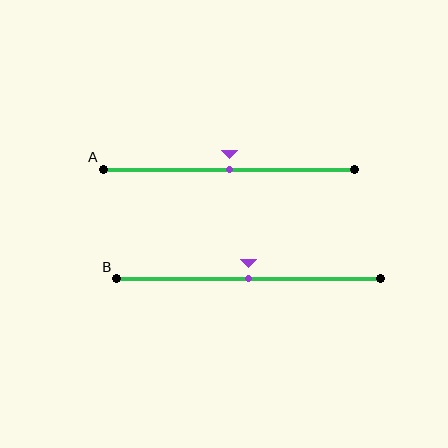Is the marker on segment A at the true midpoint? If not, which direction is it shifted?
Yes, the marker on segment A is at the true midpoint.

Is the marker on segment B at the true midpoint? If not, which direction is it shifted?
Yes, the marker on segment B is at the true midpoint.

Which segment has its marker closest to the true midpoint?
Segment A has its marker closest to the true midpoint.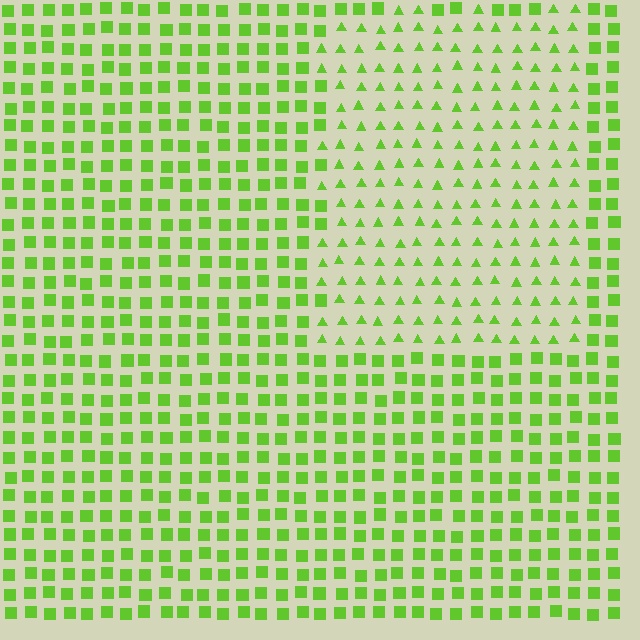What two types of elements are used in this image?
The image uses triangles inside the rectangle region and squares outside it.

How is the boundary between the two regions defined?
The boundary is defined by a change in element shape: triangles inside vs. squares outside. All elements share the same color and spacing.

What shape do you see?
I see a rectangle.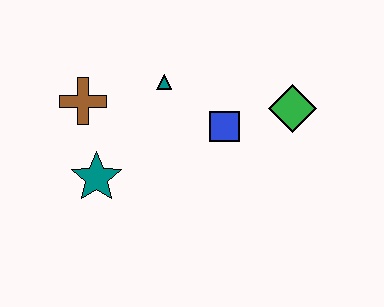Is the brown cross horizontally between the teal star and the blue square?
No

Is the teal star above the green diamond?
No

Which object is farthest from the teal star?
The green diamond is farthest from the teal star.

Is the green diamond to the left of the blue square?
No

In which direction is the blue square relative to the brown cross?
The blue square is to the right of the brown cross.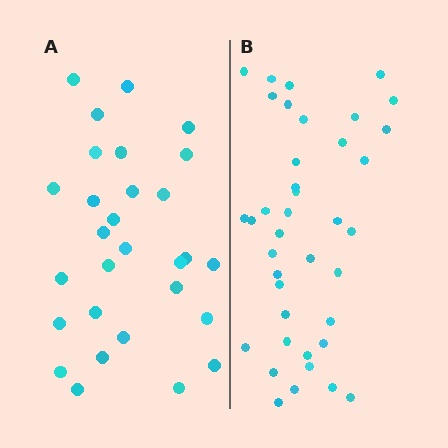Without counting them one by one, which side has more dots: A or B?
Region B (the right region) has more dots.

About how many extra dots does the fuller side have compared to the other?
Region B has roughly 10 or so more dots than region A.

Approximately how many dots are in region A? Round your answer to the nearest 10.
About 30 dots. (The exact count is 29, which rounds to 30.)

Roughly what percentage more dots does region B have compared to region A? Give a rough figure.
About 35% more.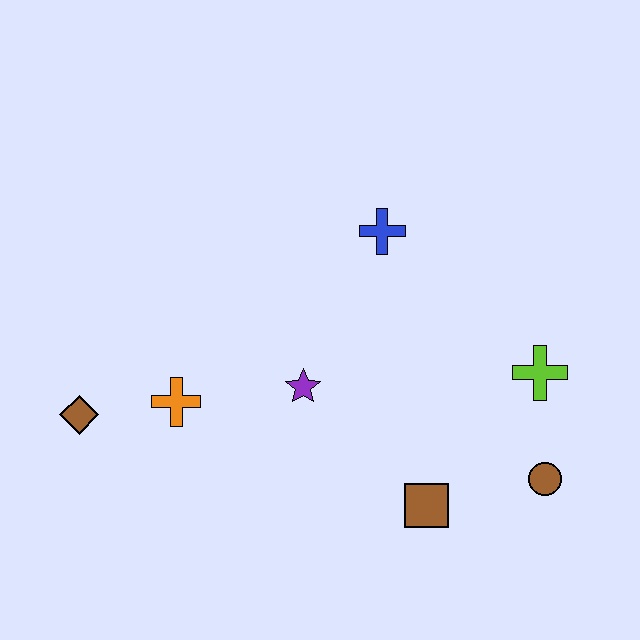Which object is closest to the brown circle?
The lime cross is closest to the brown circle.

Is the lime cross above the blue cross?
No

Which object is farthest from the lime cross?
The brown diamond is farthest from the lime cross.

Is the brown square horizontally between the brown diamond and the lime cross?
Yes